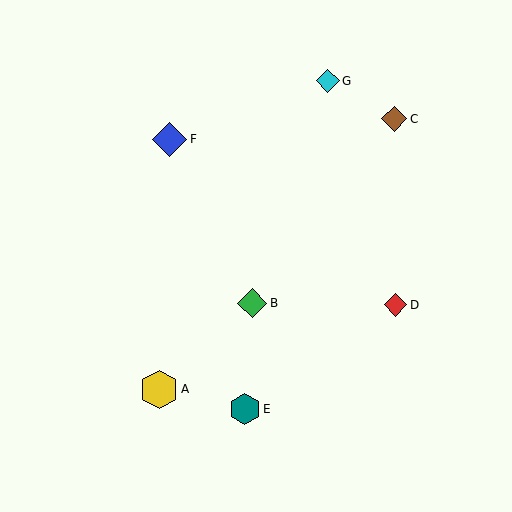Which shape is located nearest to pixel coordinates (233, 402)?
The teal hexagon (labeled E) at (245, 409) is nearest to that location.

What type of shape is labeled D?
Shape D is a red diamond.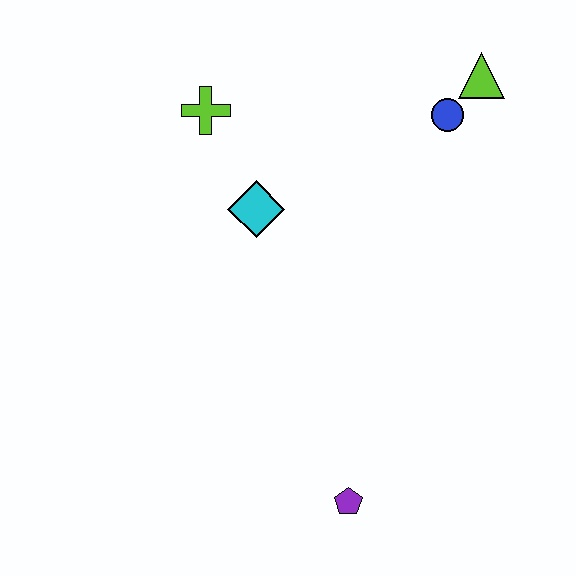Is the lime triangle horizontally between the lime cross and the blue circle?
No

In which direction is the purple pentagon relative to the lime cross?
The purple pentagon is below the lime cross.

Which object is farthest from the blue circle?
The purple pentagon is farthest from the blue circle.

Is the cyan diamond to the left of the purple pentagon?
Yes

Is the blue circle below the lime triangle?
Yes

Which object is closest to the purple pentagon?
The cyan diamond is closest to the purple pentagon.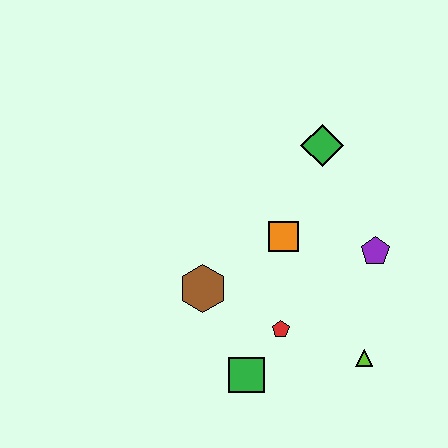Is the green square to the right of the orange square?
No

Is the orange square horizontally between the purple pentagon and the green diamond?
No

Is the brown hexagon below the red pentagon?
No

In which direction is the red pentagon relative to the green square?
The red pentagon is above the green square.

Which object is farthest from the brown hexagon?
The green diamond is farthest from the brown hexagon.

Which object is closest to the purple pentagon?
The orange square is closest to the purple pentagon.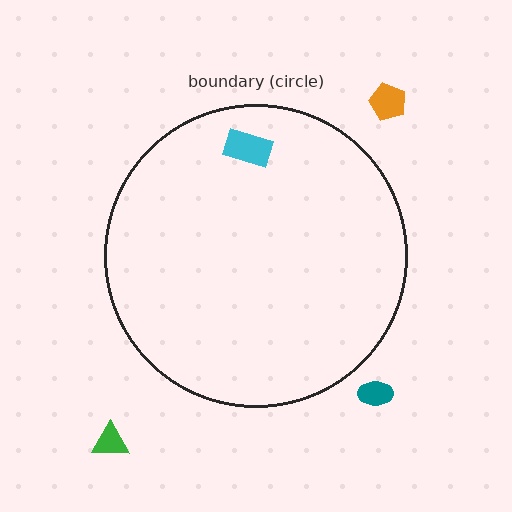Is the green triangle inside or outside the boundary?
Outside.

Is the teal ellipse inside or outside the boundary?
Outside.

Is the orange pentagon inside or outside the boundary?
Outside.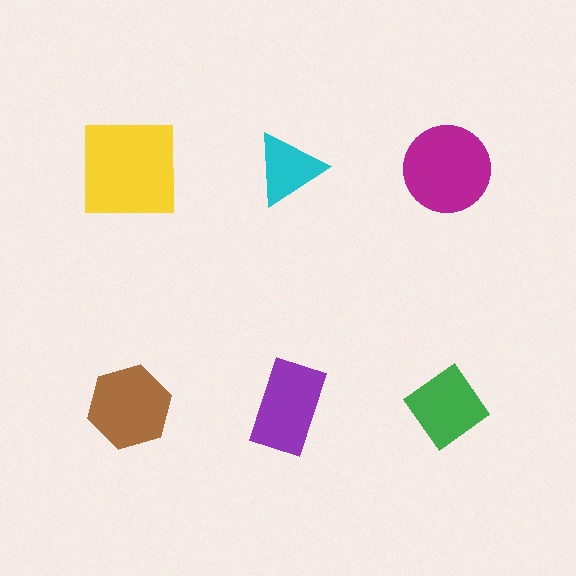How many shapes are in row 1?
3 shapes.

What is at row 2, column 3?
A green diamond.